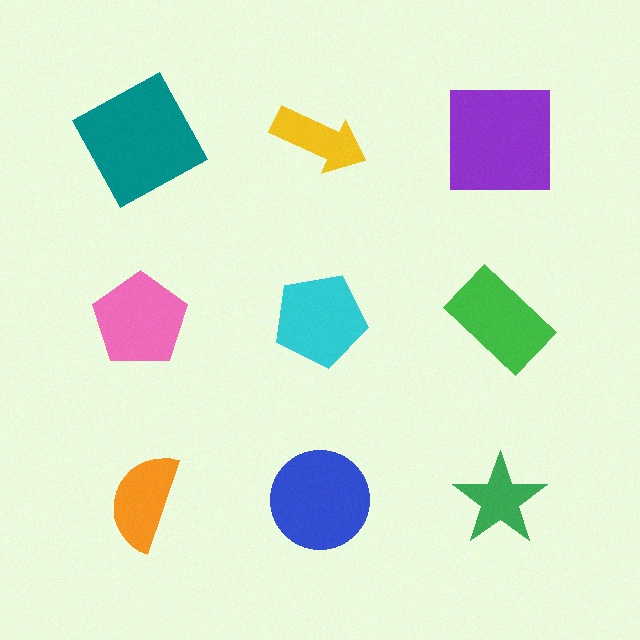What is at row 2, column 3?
A green rectangle.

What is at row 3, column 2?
A blue circle.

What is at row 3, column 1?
An orange semicircle.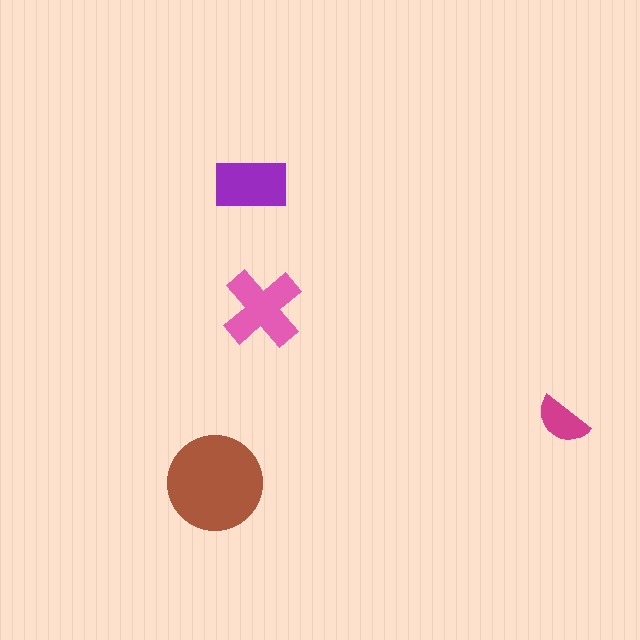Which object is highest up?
The purple rectangle is topmost.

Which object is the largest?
The brown circle.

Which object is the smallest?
The magenta semicircle.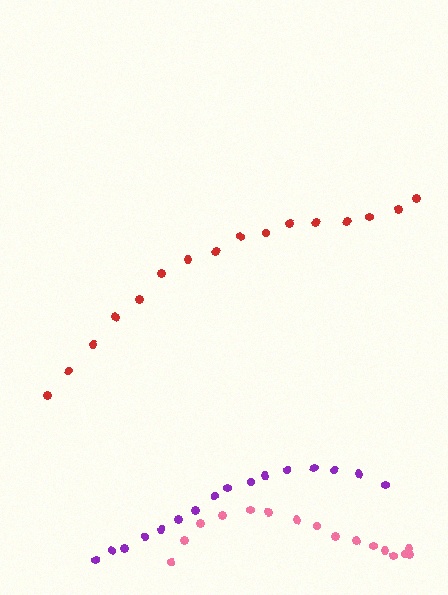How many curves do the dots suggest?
There are 3 distinct paths.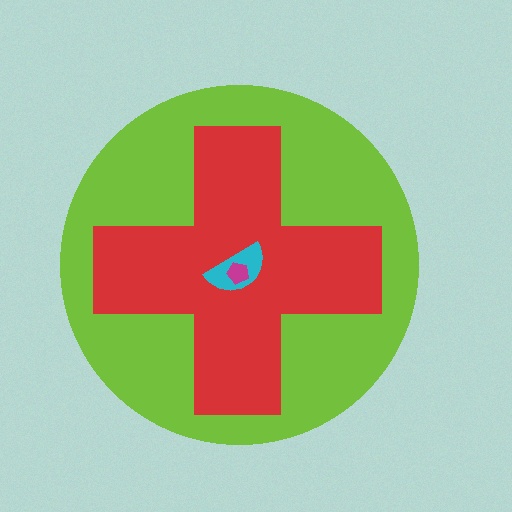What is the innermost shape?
The magenta pentagon.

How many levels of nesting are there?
4.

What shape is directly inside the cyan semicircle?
The magenta pentagon.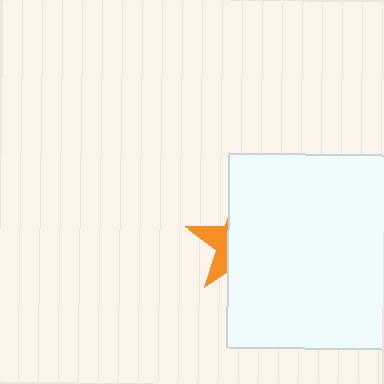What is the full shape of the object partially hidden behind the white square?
The partially hidden object is an orange star.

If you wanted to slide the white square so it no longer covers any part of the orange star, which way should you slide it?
Slide it right — that is the most direct way to separate the two shapes.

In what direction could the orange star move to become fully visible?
The orange star could move left. That would shift it out from behind the white square entirely.